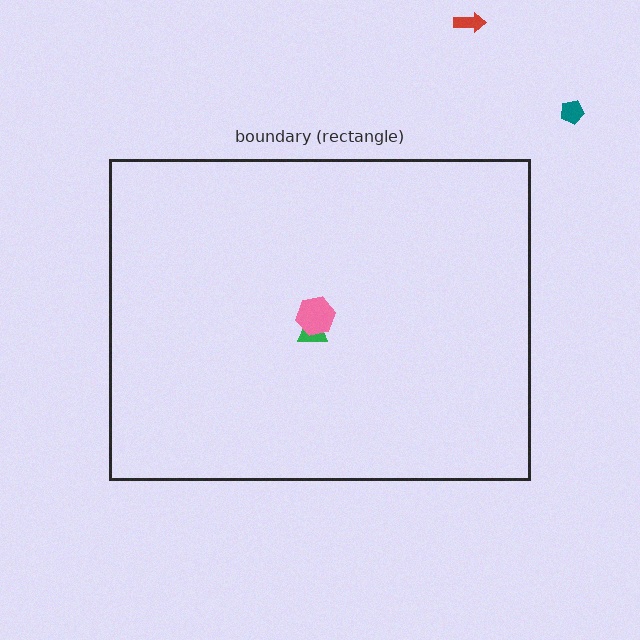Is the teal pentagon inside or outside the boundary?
Outside.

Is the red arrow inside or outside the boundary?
Outside.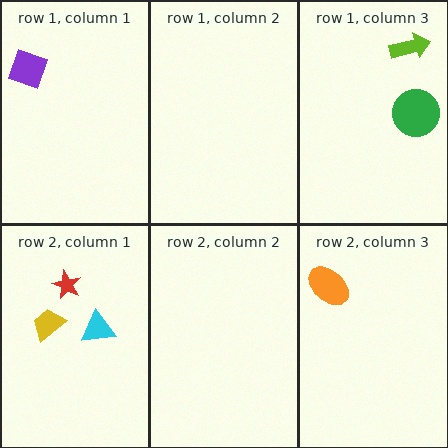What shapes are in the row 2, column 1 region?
The cyan triangle, the yellow trapezoid, the red star.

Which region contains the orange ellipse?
The row 2, column 3 region.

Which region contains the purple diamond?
The row 1, column 1 region.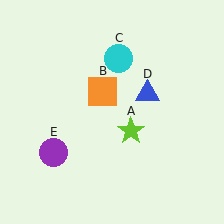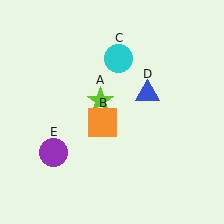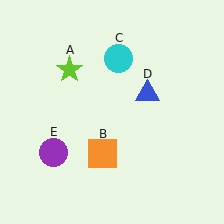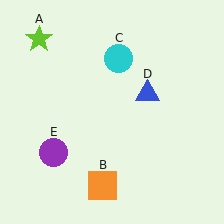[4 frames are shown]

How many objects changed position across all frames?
2 objects changed position: lime star (object A), orange square (object B).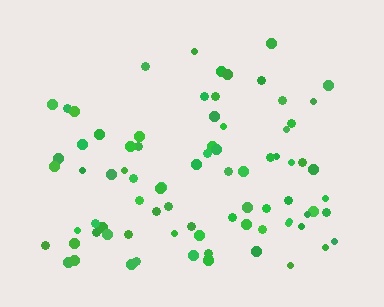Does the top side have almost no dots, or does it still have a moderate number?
Still a moderate number, just noticeably fewer than the bottom.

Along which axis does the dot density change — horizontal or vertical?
Vertical.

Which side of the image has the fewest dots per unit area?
The top.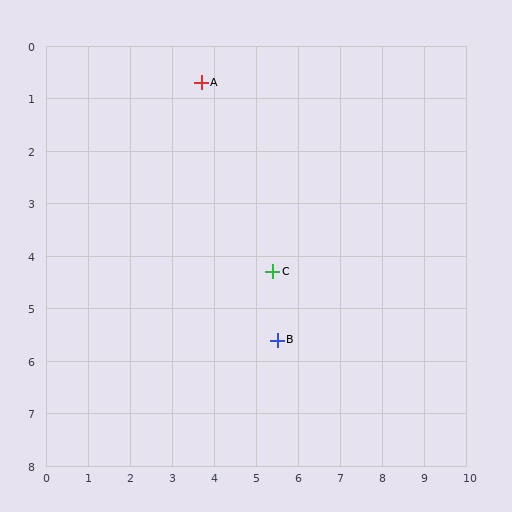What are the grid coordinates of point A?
Point A is at approximately (3.7, 0.7).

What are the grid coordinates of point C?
Point C is at approximately (5.4, 4.3).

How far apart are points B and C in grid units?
Points B and C are about 1.3 grid units apart.